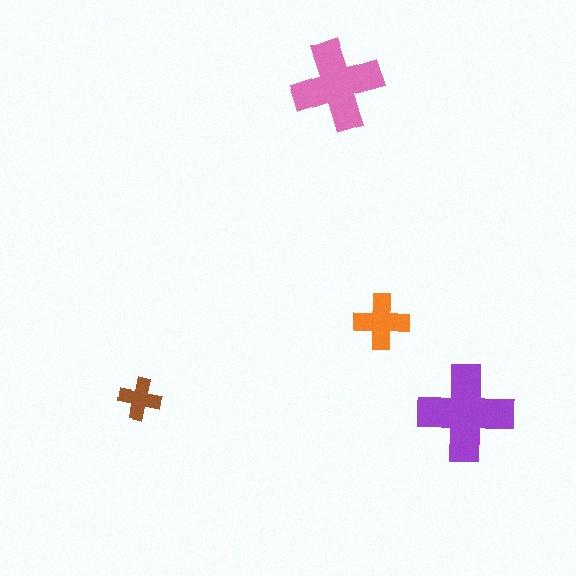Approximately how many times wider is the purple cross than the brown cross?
About 2.5 times wider.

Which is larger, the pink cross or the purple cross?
The purple one.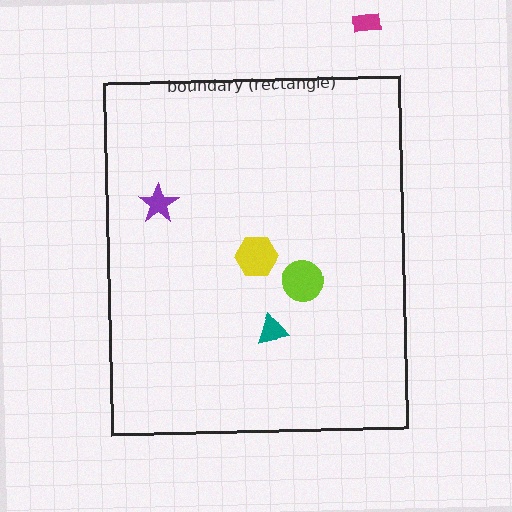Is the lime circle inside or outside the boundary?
Inside.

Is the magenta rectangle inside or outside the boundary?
Outside.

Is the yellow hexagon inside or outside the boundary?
Inside.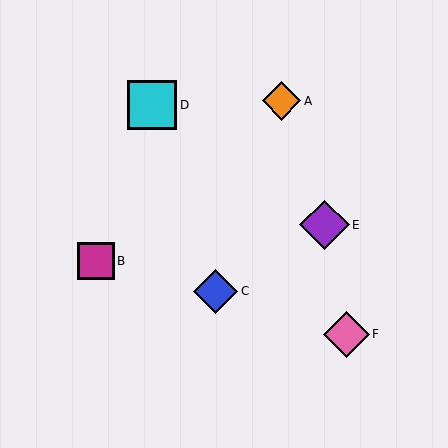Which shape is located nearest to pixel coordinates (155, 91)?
The cyan square (labeled D) at (152, 105) is nearest to that location.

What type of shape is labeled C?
Shape C is a blue diamond.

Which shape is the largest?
The purple diamond (labeled E) is the largest.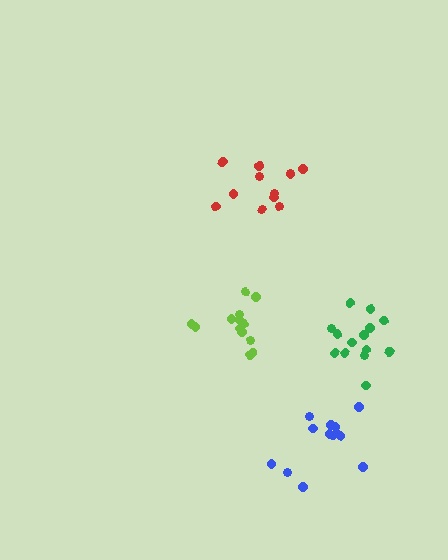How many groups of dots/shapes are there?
There are 4 groups.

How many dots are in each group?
Group 1: 13 dots, Group 2: 12 dots, Group 3: 12 dots, Group 4: 14 dots (51 total).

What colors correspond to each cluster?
The clusters are colored: lime, red, blue, green.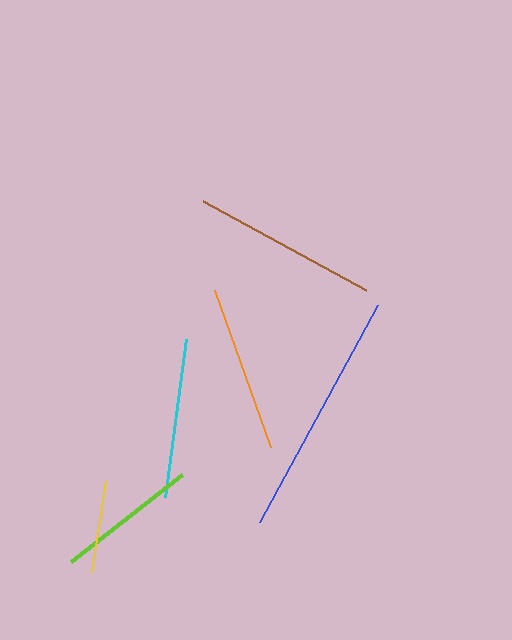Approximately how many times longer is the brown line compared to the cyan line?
The brown line is approximately 1.2 times the length of the cyan line.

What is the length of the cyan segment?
The cyan segment is approximately 160 pixels long.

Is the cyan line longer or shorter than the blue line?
The blue line is longer than the cyan line.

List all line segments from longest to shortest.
From longest to shortest: blue, brown, orange, cyan, lime, yellow.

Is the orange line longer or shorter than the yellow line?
The orange line is longer than the yellow line.